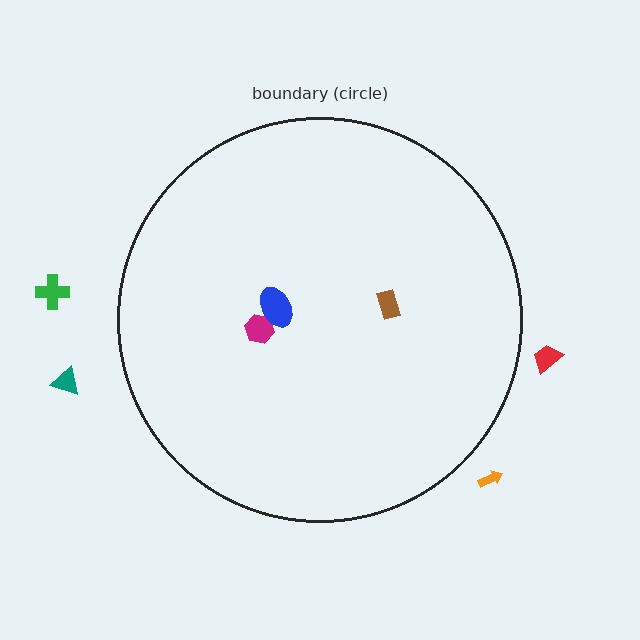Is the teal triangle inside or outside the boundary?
Outside.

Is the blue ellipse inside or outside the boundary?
Inside.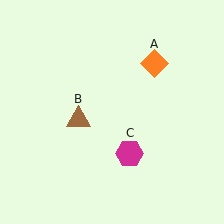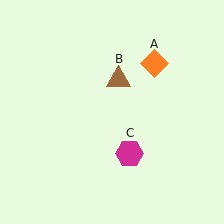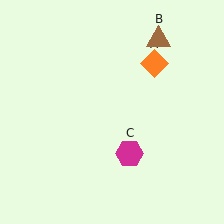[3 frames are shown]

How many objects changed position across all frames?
1 object changed position: brown triangle (object B).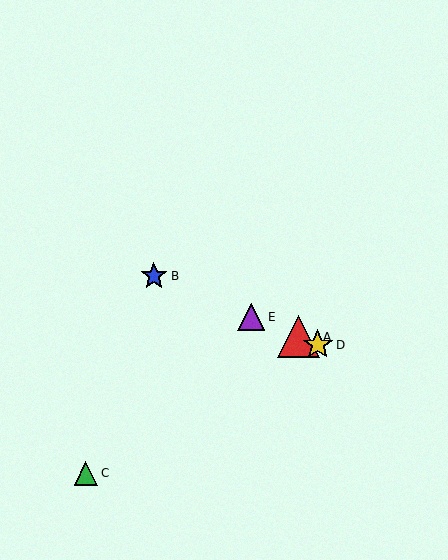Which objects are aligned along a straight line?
Objects A, B, D, E are aligned along a straight line.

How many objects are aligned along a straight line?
4 objects (A, B, D, E) are aligned along a straight line.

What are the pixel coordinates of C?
Object C is at (86, 473).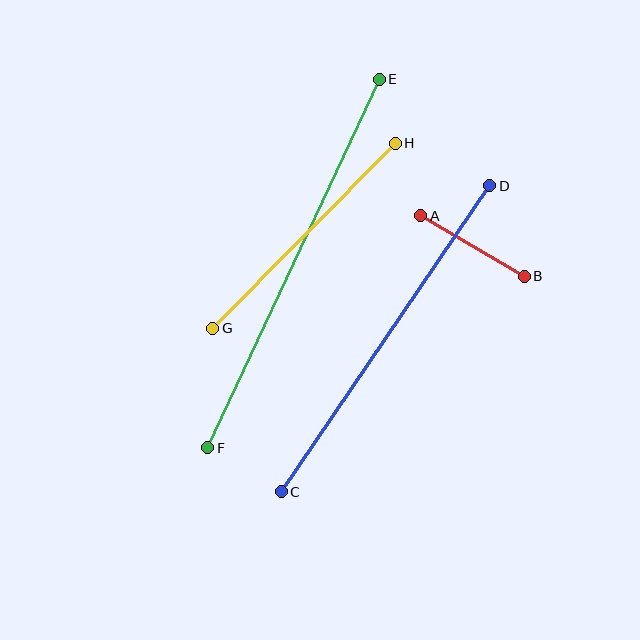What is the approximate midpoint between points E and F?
The midpoint is at approximately (294, 264) pixels.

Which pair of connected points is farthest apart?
Points E and F are farthest apart.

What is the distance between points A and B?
The distance is approximately 120 pixels.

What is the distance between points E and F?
The distance is approximately 406 pixels.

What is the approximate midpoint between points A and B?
The midpoint is at approximately (473, 246) pixels.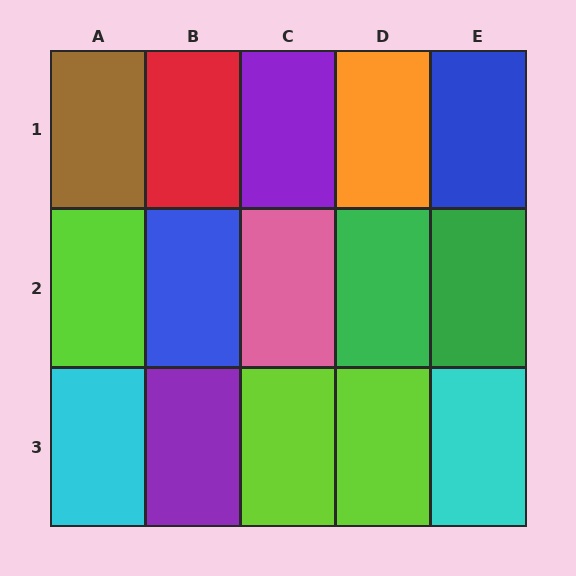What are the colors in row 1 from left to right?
Brown, red, purple, orange, blue.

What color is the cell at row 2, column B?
Blue.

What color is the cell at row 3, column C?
Lime.